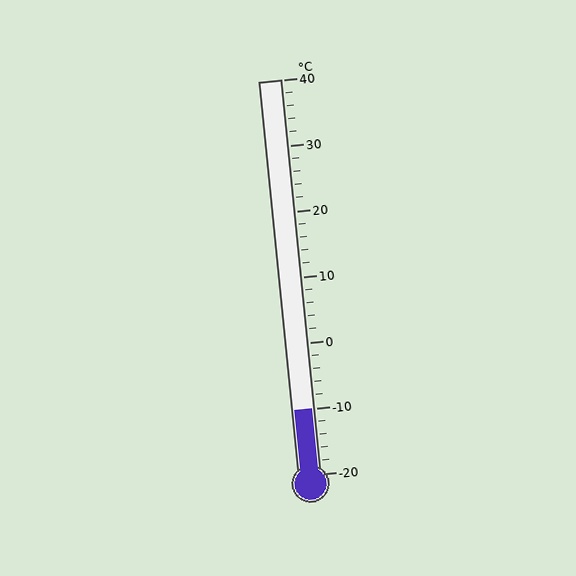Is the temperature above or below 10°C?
The temperature is below 10°C.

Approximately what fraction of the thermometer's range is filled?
The thermometer is filled to approximately 15% of its range.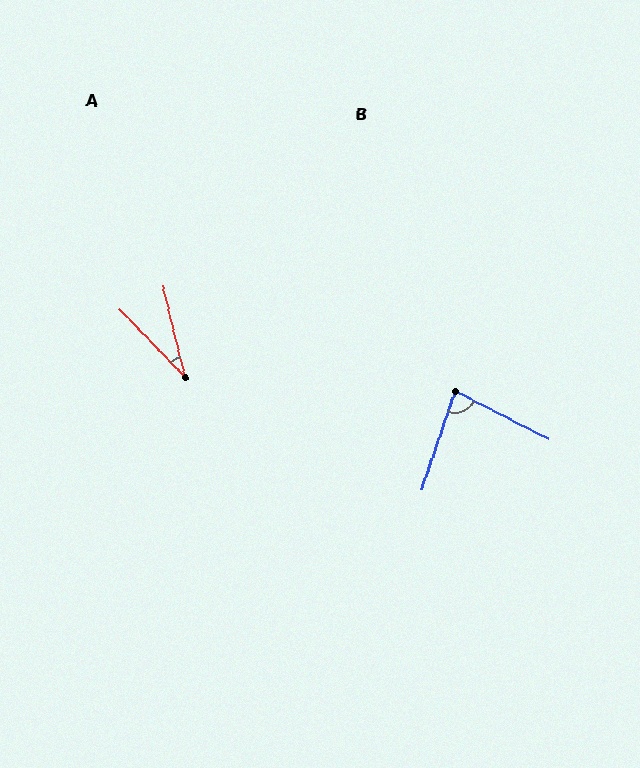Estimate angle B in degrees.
Approximately 81 degrees.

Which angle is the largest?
B, at approximately 81 degrees.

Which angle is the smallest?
A, at approximately 31 degrees.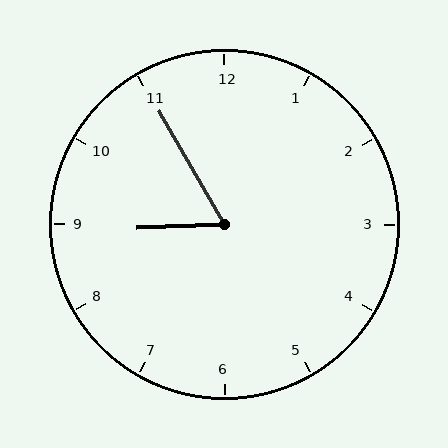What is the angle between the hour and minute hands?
Approximately 62 degrees.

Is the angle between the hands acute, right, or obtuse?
It is acute.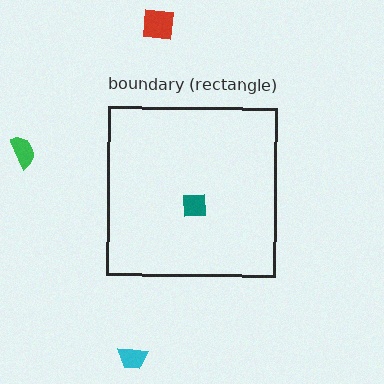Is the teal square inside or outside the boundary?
Inside.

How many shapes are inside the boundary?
1 inside, 3 outside.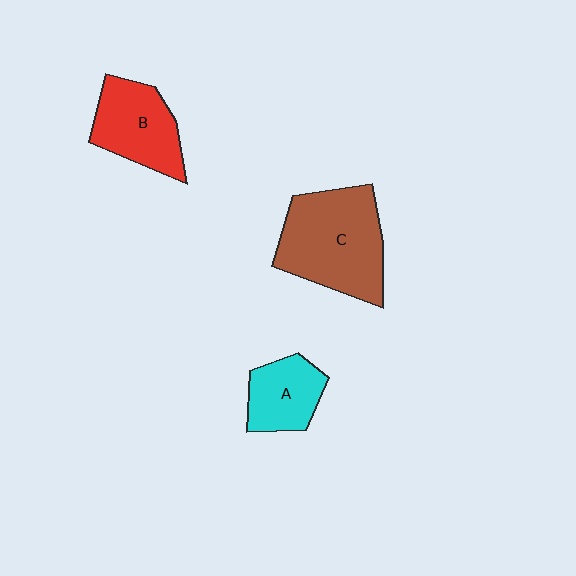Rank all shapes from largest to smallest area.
From largest to smallest: C (brown), B (red), A (cyan).